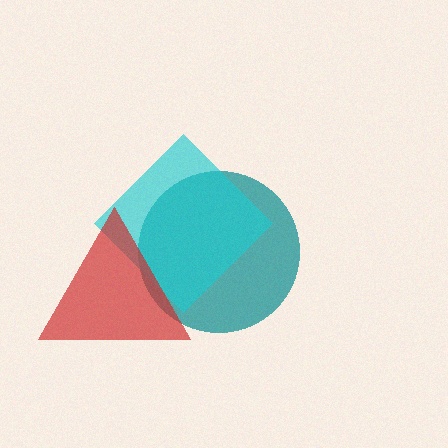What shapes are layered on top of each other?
The layered shapes are: a teal circle, a cyan diamond, a red triangle.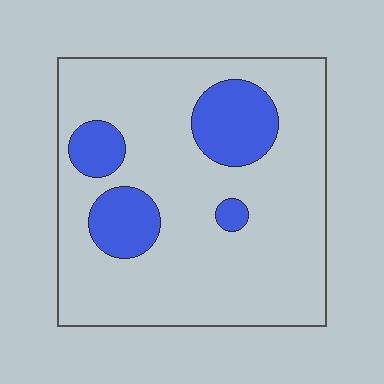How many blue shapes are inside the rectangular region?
4.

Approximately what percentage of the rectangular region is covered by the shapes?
Approximately 20%.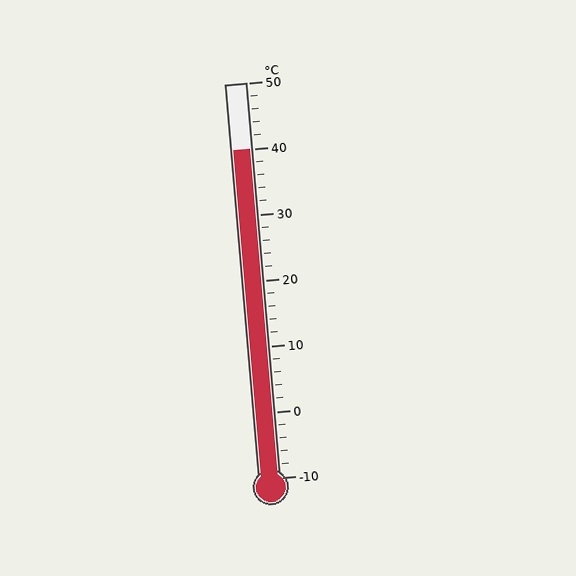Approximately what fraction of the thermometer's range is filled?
The thermometer is filled to approximately 85% of its range.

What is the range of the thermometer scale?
The thermometer scale ranges from -10°C to 50°C.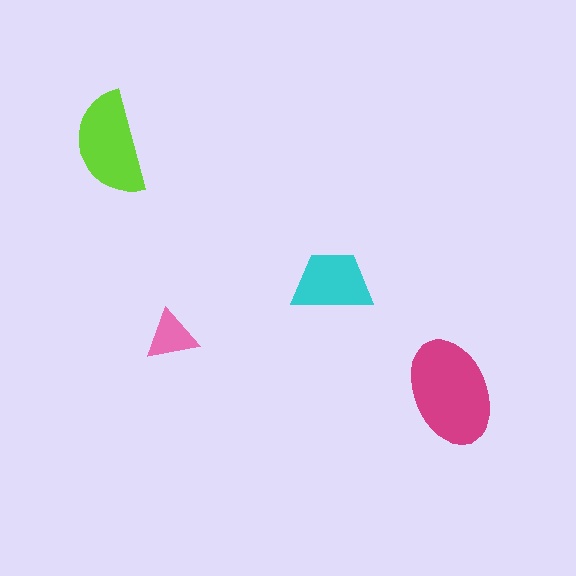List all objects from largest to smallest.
The magenta ellipse, the lime semicircle, the cyan trapezoid, the pink triangle.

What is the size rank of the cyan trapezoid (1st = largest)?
3rd.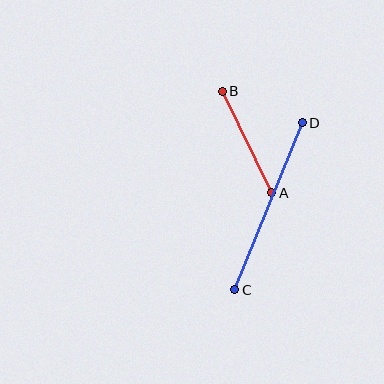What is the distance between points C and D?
The distance is approximately 180 pixels.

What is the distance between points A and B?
The distance is approximately 113 pixels.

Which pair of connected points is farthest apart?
Points C and D are farthest apart.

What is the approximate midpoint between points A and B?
The midpoint is at approximately (247, 142) pixels.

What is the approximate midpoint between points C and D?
The midpoint is at approximately (268, 206) pixels.